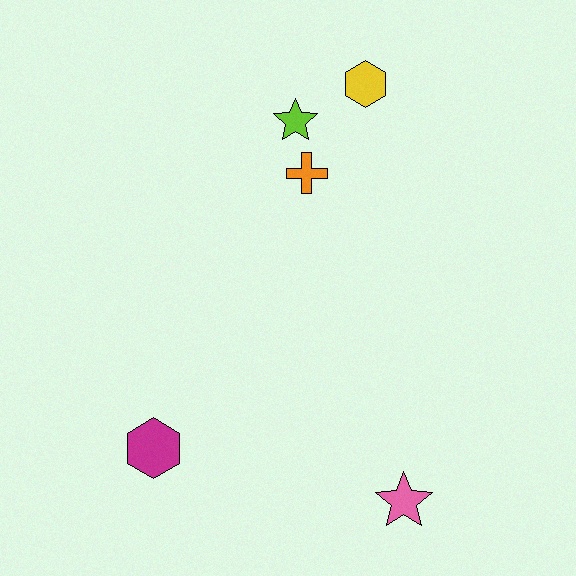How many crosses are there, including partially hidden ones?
There is 1 cross.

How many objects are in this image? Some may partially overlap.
There are 5 objects.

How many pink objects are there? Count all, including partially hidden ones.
There is 1 pink object.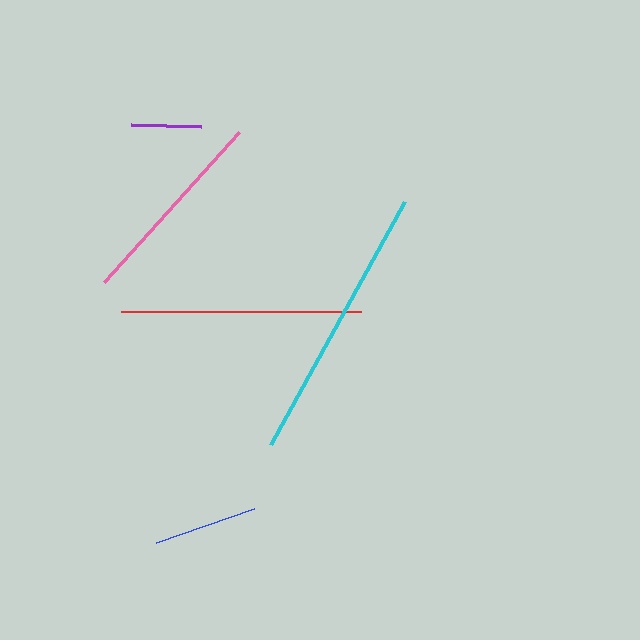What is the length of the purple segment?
The purple segment is approximately 70 pixels long.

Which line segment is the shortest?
The purple line is the shortest at approximately 70 pixels.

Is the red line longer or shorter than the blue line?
The red line is longer than the blue line.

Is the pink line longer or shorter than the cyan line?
The cyan line is longer than the pink line.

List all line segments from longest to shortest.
From longest to shortest: cyan, red, pink, blue, purple.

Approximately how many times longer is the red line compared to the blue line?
The red line is approximately 2.3 times the length of the blue line.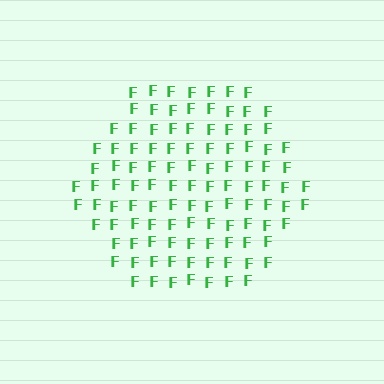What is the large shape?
The large shape is a hexagon.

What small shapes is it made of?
It is made of small letter F's.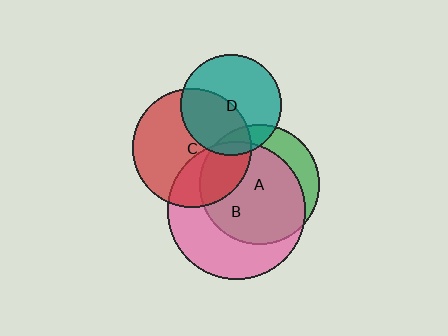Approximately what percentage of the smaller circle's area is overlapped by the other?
Approximately 15%.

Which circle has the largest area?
Circle B (pink).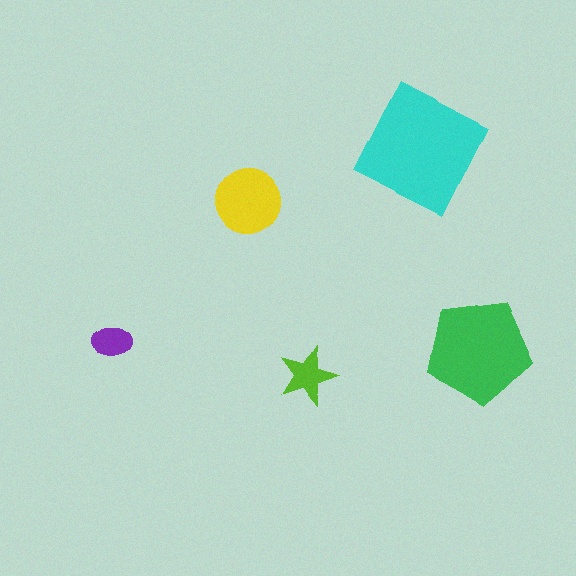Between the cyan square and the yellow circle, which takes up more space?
The cyan square.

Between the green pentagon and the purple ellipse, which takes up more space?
The green pentagon.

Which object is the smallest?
The purple ellipse.